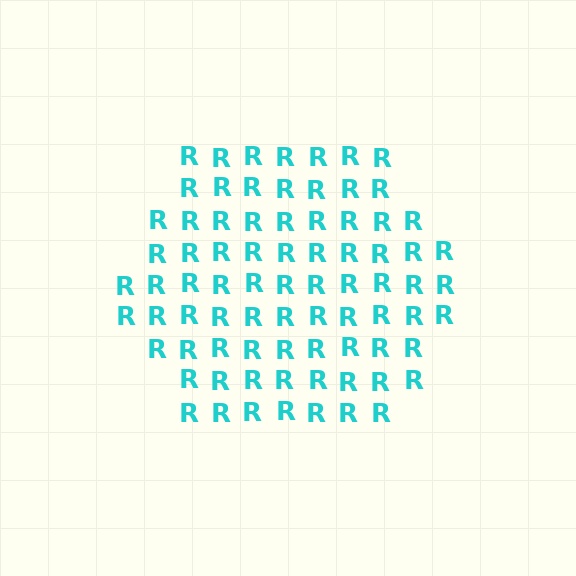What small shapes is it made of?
It is made of small letter R's.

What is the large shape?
The large shape is a hexagon.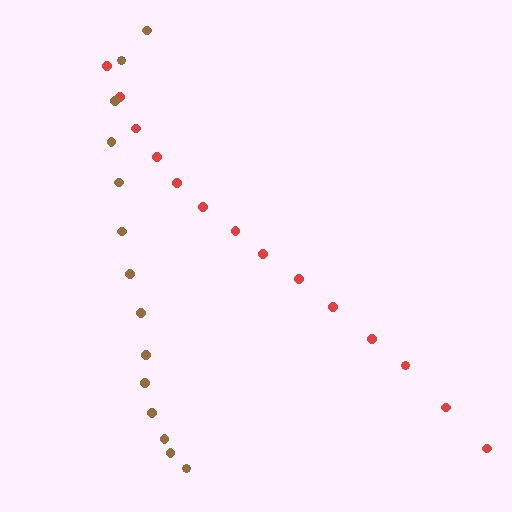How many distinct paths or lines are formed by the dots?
There are 2 distinct paths.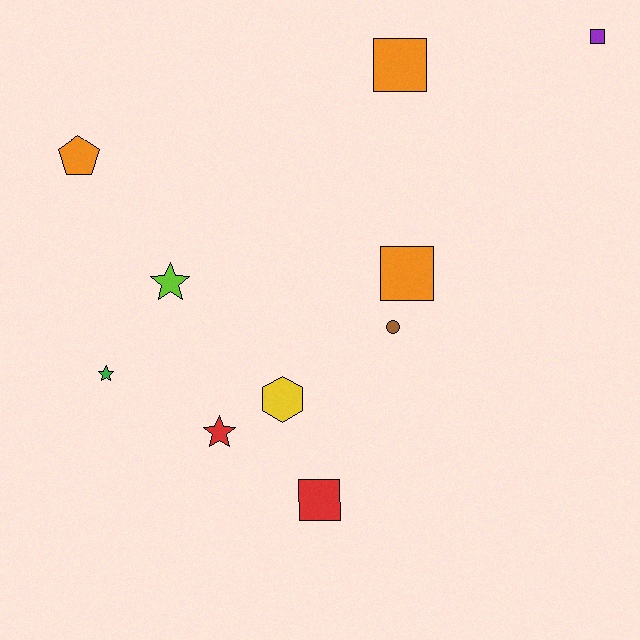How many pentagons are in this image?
There is 1 pentagon.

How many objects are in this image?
There are 10 objects.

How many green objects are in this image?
There is 1 green object.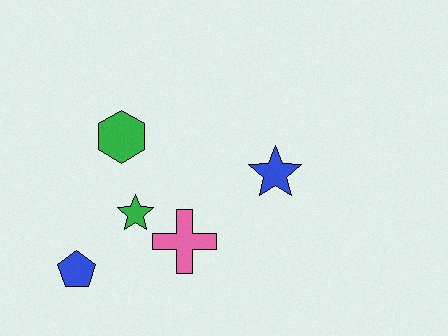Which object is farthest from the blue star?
The blue pentagon is farthest from the blue star.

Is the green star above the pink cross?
Yes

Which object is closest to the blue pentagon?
The green star is closest to the blue pentagon.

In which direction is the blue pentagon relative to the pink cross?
The blue pentagon is to the left of the pink cross.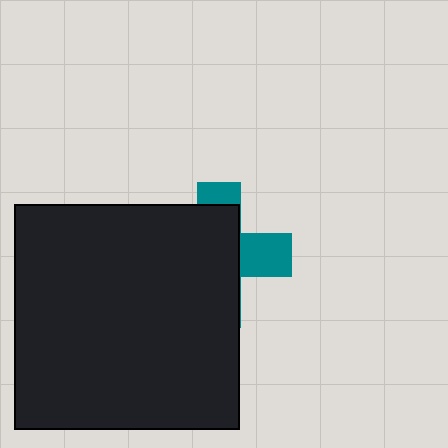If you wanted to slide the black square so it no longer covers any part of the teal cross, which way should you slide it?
Slide it left — that is the most direct way to separate the two shapes.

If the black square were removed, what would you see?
You would see the complete teal cross.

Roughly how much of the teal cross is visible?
A small part of it is visible (roughly 31%).